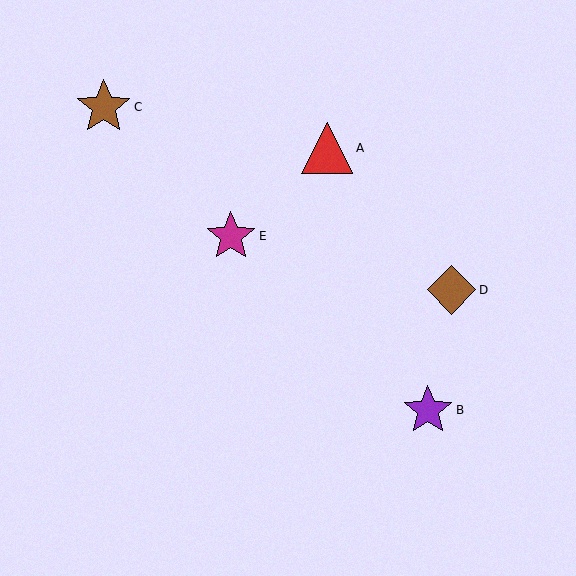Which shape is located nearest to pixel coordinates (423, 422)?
The purple star (labeled B) at (428, 410) is nearest to that location.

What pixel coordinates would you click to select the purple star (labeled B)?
Click at (428, 410) to select the purple star B.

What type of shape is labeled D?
Shape D is a brown diamond.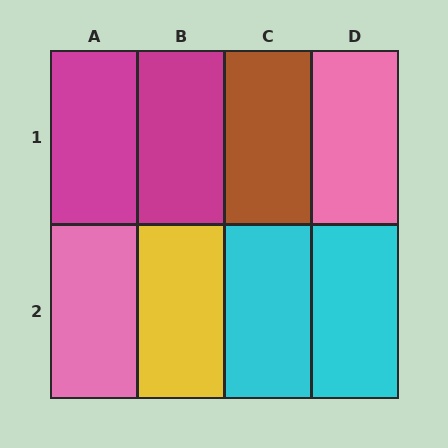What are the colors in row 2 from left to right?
Pink, yellow, cyan, cyan.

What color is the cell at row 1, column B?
Magenta.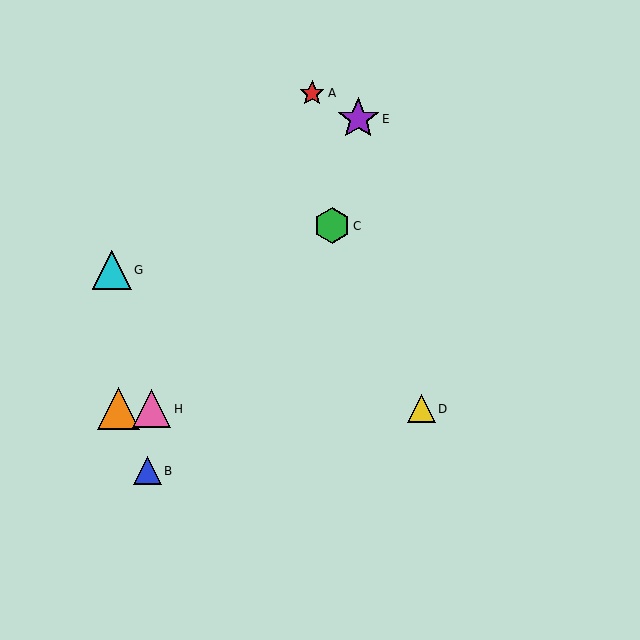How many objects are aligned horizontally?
3 objects (D, F, H) are aligned horizontally.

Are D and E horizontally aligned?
No, D is at y≈409 and E is at y≈119.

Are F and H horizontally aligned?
Yes, both are at y≈409.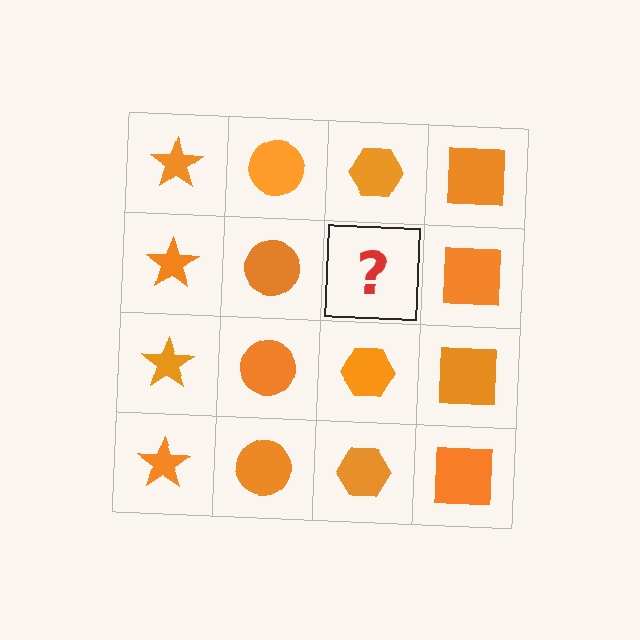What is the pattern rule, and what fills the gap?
The rule is that each column has a consistent shape. The gap should be filled with an orange hexagon.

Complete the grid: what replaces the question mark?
The question mark should be replaced with an orange hexagon.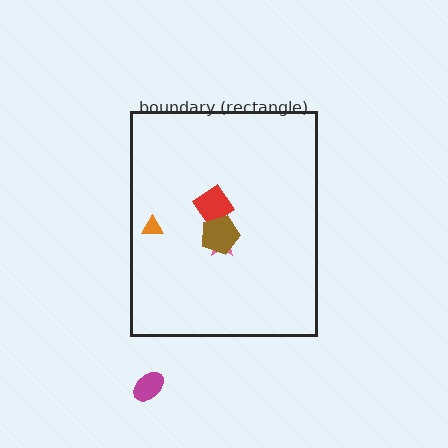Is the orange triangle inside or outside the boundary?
Inside.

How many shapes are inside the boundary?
4 inside, 1 outside.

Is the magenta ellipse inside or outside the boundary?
Outside.